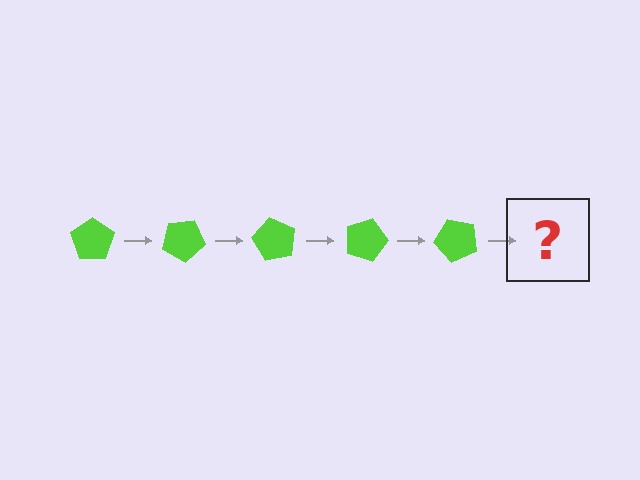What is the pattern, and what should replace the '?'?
The pattern is that the pentagon rotates 30 degrees each step. The '?' should be a lime pentagon rotated 150 degrees.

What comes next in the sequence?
The next element should be a lime pentagon rotated 150 degrees.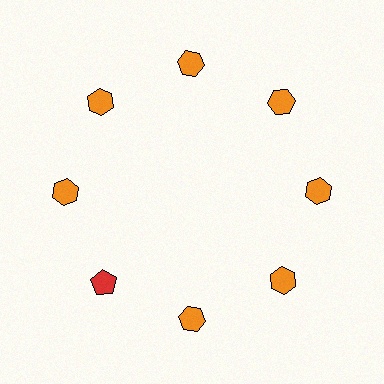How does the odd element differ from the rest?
It differs in both color (red instead of orange) and shape (pentagon instead of hexagon).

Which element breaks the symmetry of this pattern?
The red pentagon at roughly the 8 o'clock position breaks the symmetry. All other shapes are orange hexagons.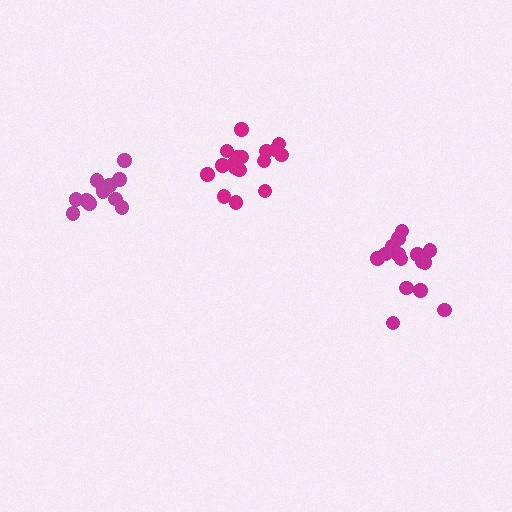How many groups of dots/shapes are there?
There are 3 groups.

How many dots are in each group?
Group 1: 17 dots, Group 2: 15 dots, Group 3: 12 dots (44 total).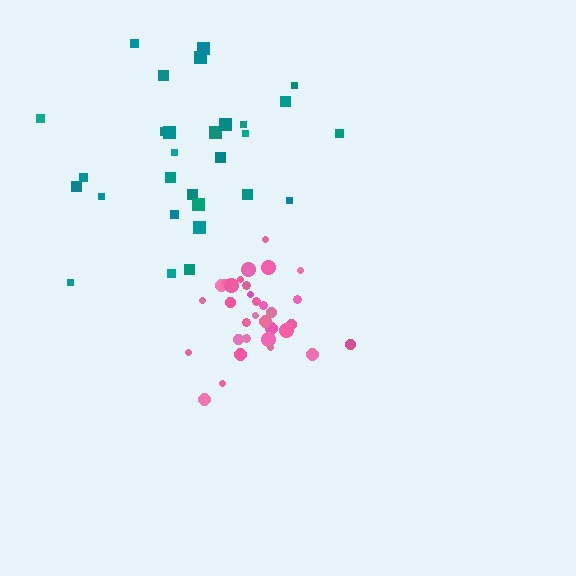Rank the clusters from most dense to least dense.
pink, teal.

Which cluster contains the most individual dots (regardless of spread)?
Pink (33).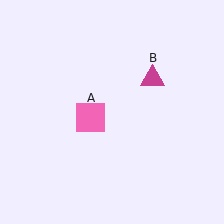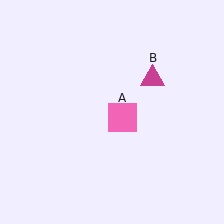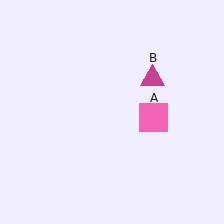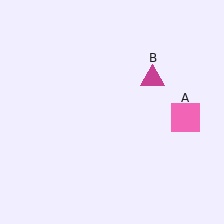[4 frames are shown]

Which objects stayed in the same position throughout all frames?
Magenta triangle (object B) remained stationary.